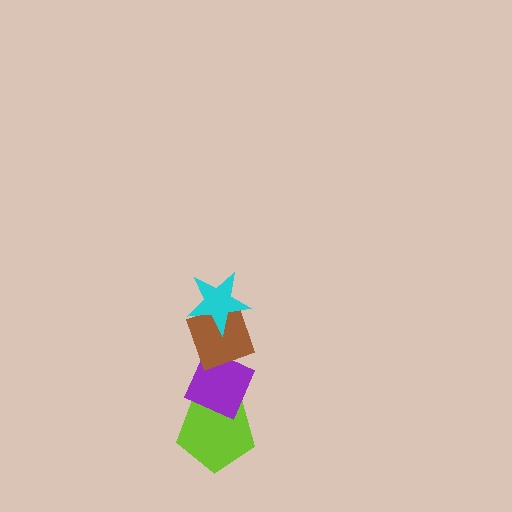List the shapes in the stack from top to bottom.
From top to bottom: the cyan star, the brown diamond, the purple diamond, the lime pentagon.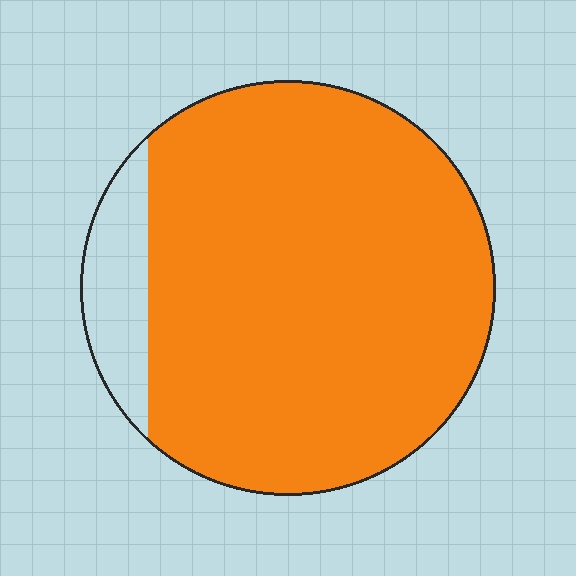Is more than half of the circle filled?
Yes.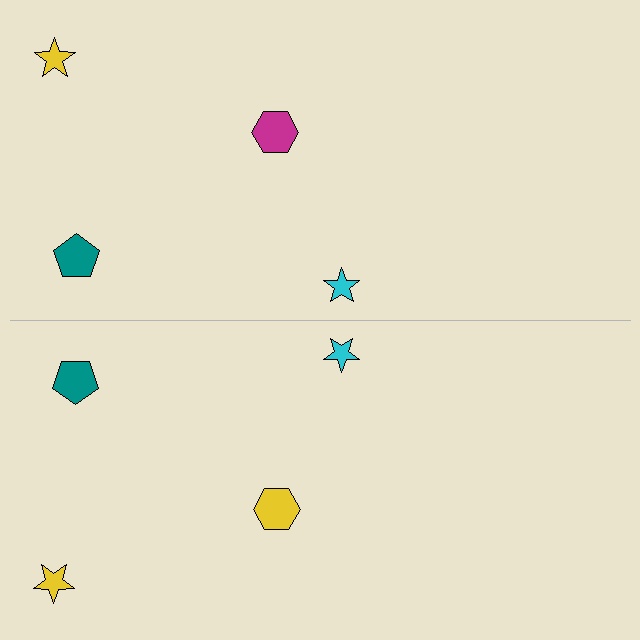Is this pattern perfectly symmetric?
No, the pattern is not perfectly symmetric. The yellow hexagon on the bottom side breaks the symmetry — its mirror counterpart is magenta.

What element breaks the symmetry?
The yellow hexagon on the bottom side breaks the symmetry — its mirror counterpart is magenta.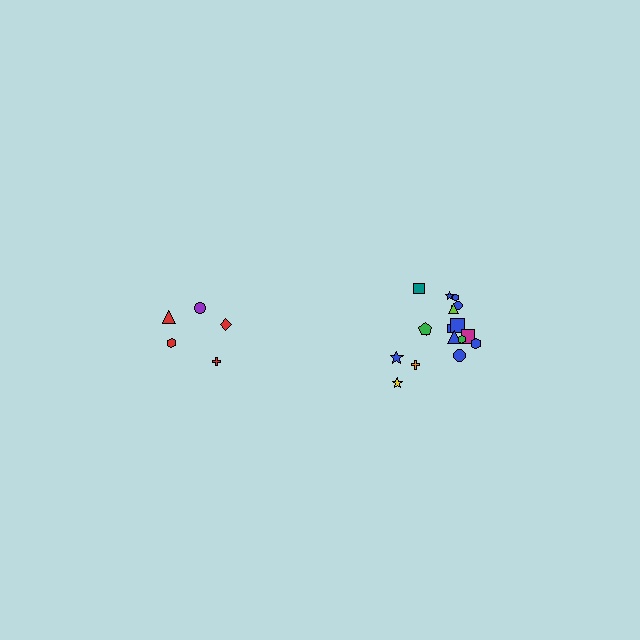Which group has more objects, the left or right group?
The right group.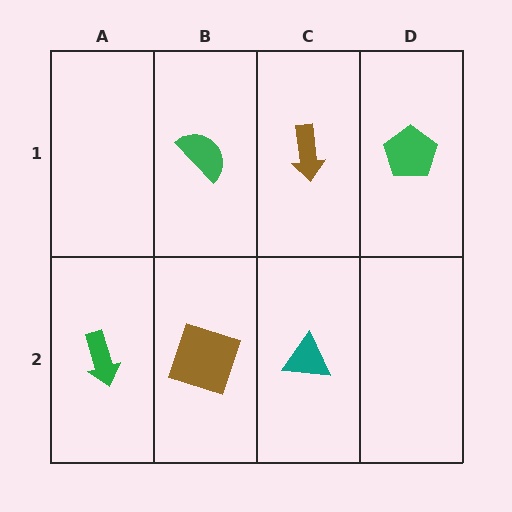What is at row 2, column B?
A brown square.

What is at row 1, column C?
A brown arrow.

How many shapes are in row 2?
3 shapes.